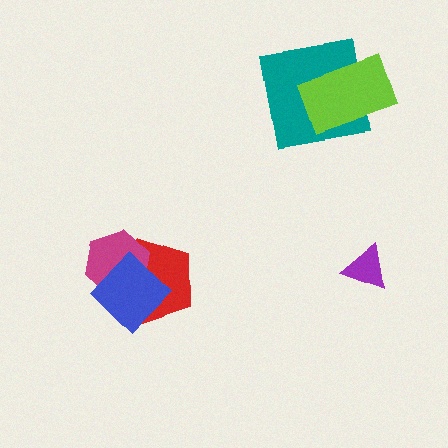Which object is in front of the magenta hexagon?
The blue diamond is in front of the magenta hexagon.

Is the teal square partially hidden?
Yes, it is partially covered by another shape.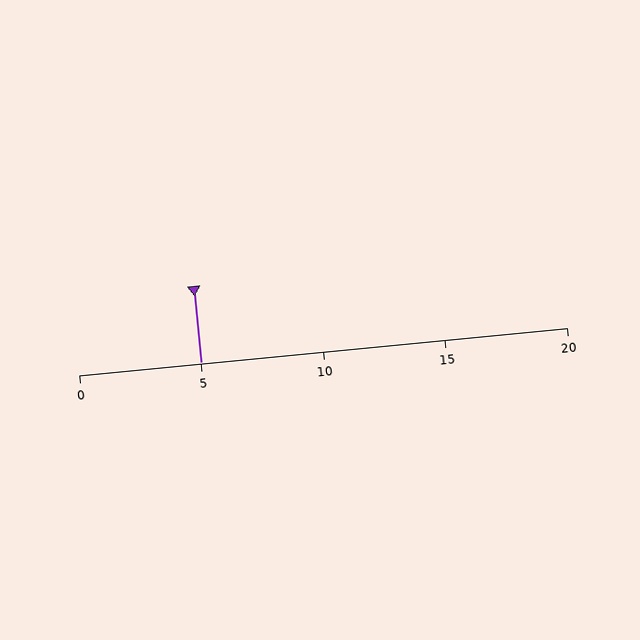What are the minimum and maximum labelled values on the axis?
The axis runs from 0 to 20.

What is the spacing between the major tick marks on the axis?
The major ticks are spaced 5 apart.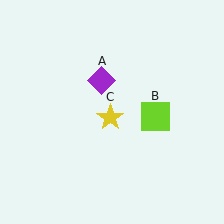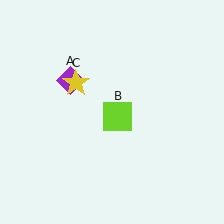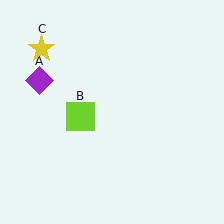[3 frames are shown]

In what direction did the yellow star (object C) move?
The yellow star (object C) moved up and to the left.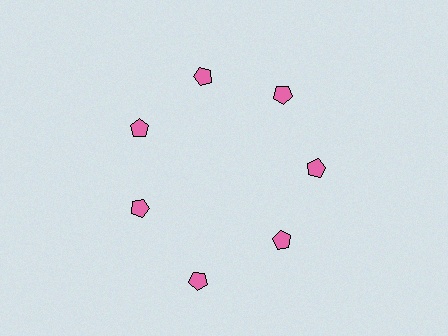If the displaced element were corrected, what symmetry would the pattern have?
It would have 7-fold rotational symmetry — the pattern would map onto itself every 51 degrees.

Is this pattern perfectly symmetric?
No. The 7 pink pentagons are arranged in a ring, but one element near the 6 o'clock position is pushed outward from the center, breaking the 7-fold rotational symmetry.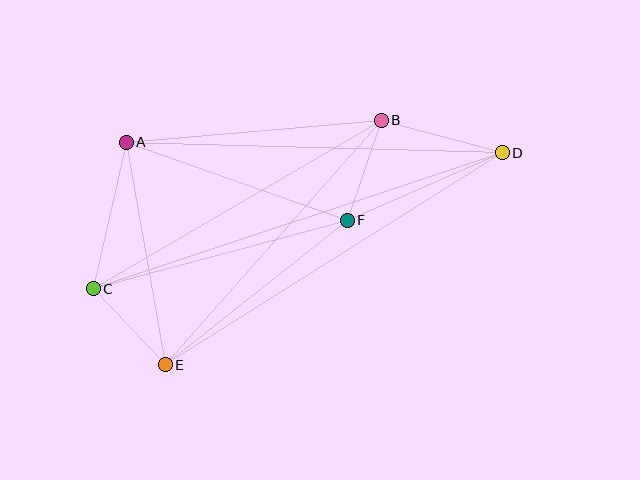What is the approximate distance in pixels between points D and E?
The distance between D and E is approximately 398 pixels.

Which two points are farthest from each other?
Points C and D are farthest from each other.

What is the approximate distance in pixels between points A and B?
The distance between A and B is approximately 256 pixels.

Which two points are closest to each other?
Points C and E are closest to each other.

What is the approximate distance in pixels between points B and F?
The distance between B and F is approximately 106 pixels.